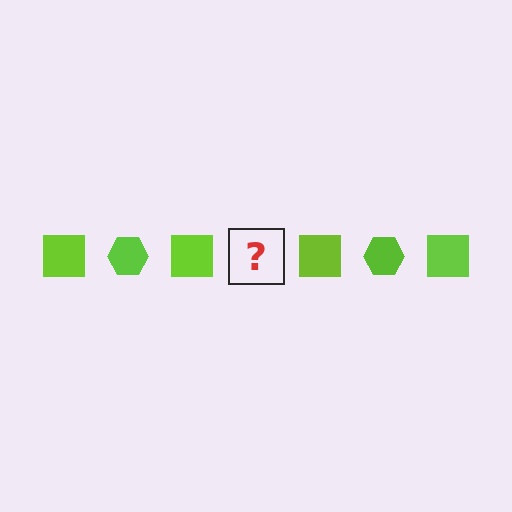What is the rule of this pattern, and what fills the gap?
The rule is that the pattern cycles through square, hexagon shapes in lime. The gap should be filled with a lime hexagon.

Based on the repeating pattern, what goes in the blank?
The blank should be a lime hexagon.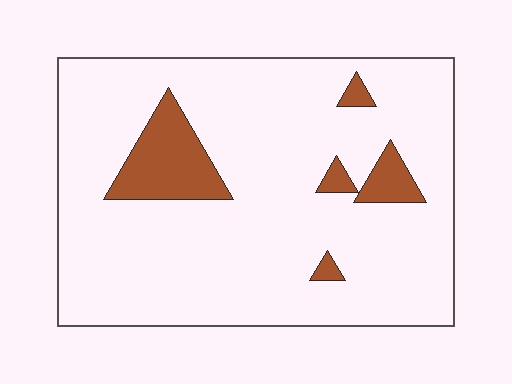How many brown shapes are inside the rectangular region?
5.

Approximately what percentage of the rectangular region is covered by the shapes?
Approximately 10%.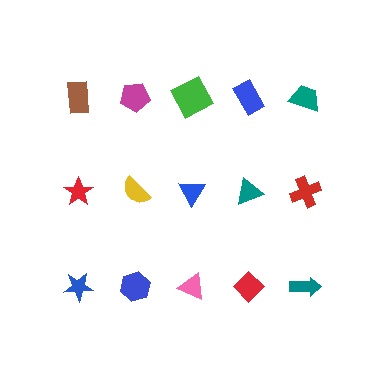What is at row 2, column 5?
A red cross.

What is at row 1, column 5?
A teal trapezoid.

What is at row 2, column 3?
A blue triangle.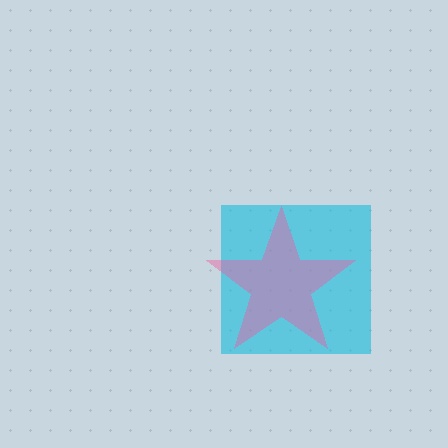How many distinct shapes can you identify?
There are 2 distinct shapes: a cyan square, a pink star.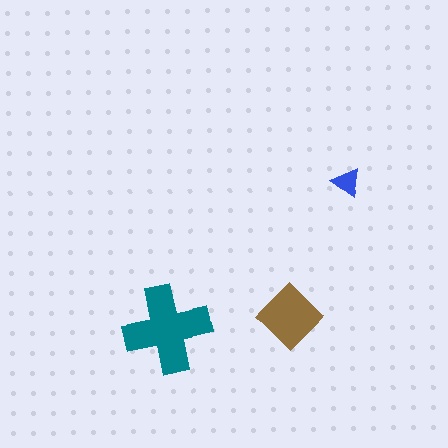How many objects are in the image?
There are 3 objects in the image.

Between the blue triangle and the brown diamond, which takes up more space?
The brown diamond.